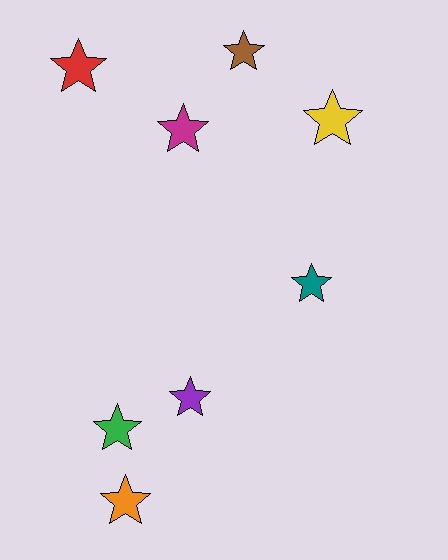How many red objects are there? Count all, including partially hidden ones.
There is 1 red object.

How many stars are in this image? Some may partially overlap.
There are 8 stars.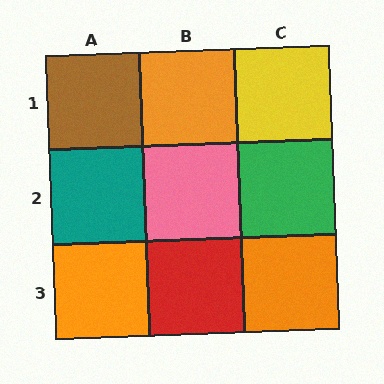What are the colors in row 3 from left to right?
Orange, red, orange.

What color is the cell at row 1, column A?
Brown.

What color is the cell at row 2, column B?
Pink.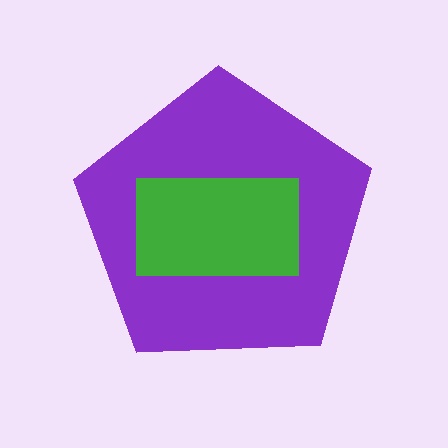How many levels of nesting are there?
2.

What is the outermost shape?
The purple pentagon.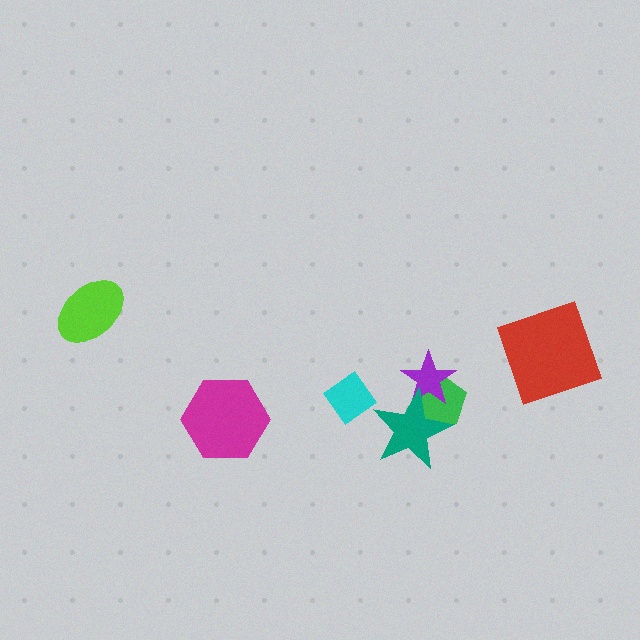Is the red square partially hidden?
No, no other shape covers it.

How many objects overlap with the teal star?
2 objects overlap with the teal star.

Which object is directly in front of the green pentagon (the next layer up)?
The purple star is directly in front of the green pentagon.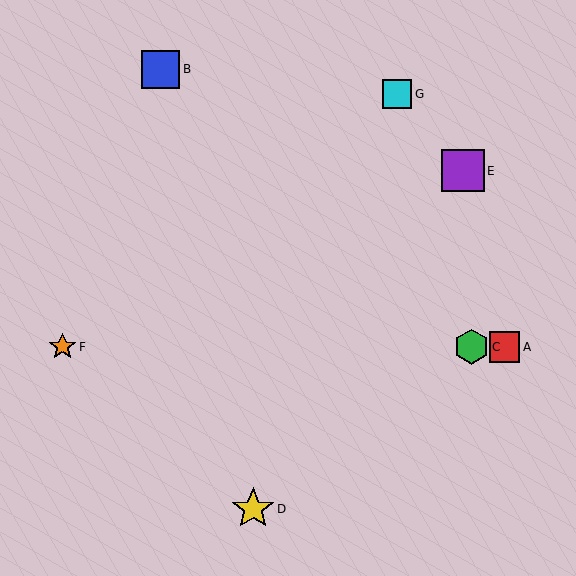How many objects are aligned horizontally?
3 objects (A, C, F) are aligned horizontally.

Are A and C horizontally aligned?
Yes, both are at y≈347.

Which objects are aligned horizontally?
Objects A, C, F are aligned horizontally.